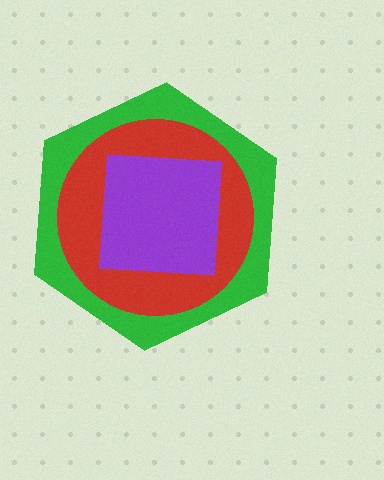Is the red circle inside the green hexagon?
Yes.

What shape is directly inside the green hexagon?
The red circle.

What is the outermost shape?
The green hexagon.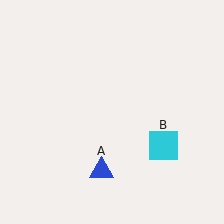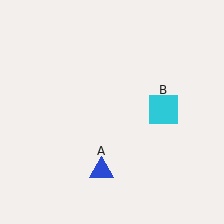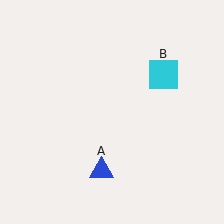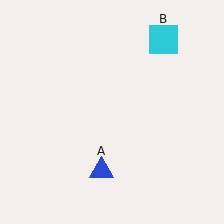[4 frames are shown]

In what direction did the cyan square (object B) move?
The cyan square (object B) moved up.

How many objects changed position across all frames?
1 object changed position: cyan square (object B).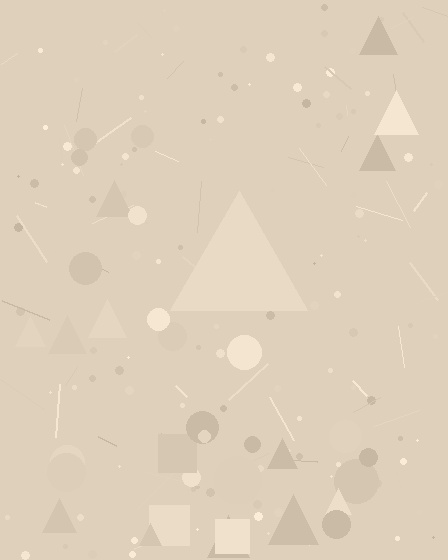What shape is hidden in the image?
A triangle is hidden in the image.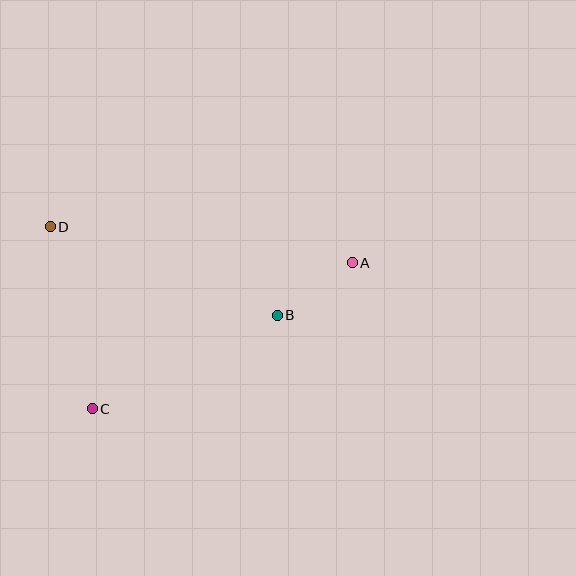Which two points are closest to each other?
Points A and B are closest to each other.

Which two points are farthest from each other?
Points A and D are farthest from each other.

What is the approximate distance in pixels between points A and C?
The distance between A and C is approximately 298 pixels.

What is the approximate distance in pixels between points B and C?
The distance between B and C is approximately 207 pixels.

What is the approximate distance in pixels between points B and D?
The distance between B and D is approximately 244 pixels.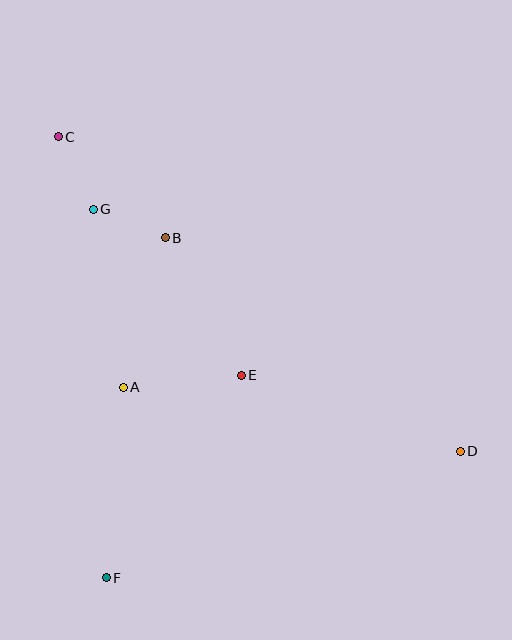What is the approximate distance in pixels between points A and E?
The distance between A and E is approximately 119 pixels.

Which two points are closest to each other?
Points B and G are closest to each other.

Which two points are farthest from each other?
Points C and D are farthest from each other.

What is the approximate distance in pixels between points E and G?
The distance between E and G is approximately 223 pixels.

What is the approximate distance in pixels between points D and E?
The distance between D and E is approximately 231 pixels.